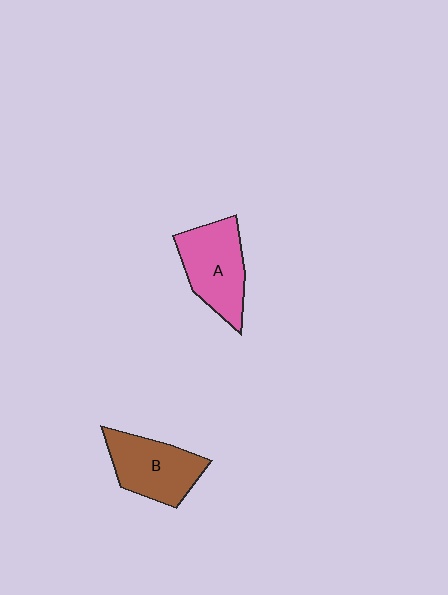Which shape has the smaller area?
Shape B (brown).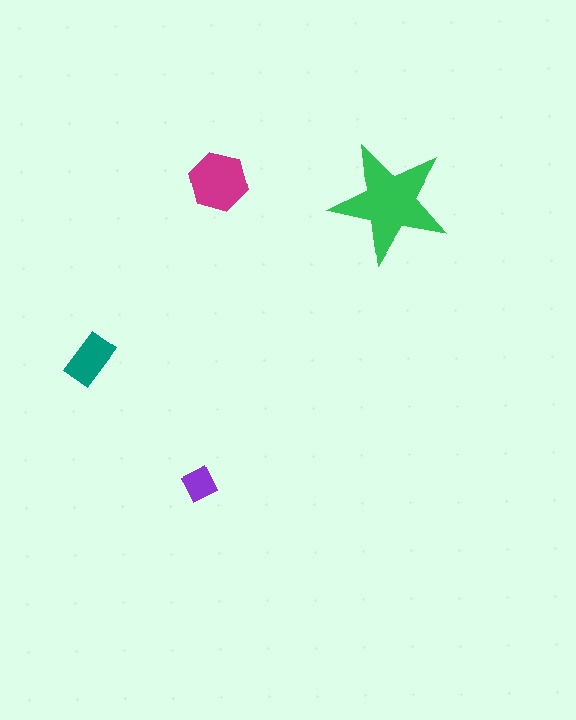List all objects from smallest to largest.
The purple diamond, the teal rectangle, the magenta hexagon, the green star.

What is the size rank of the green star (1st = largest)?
1st.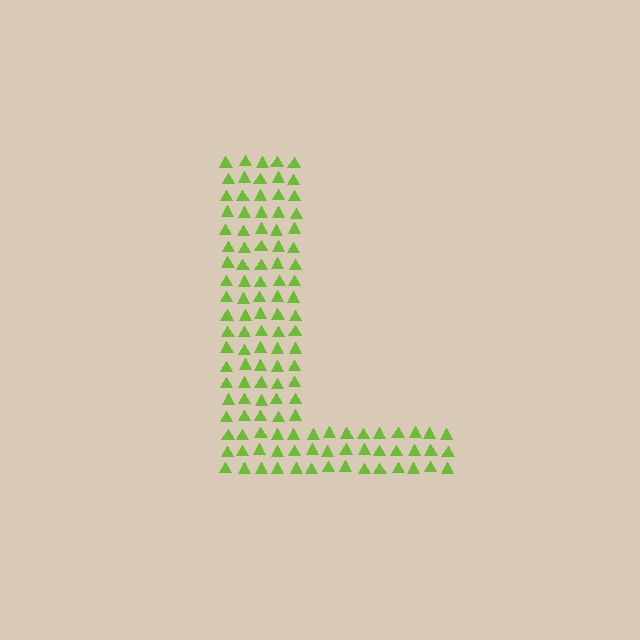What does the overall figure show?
The overall figure shows the letter L.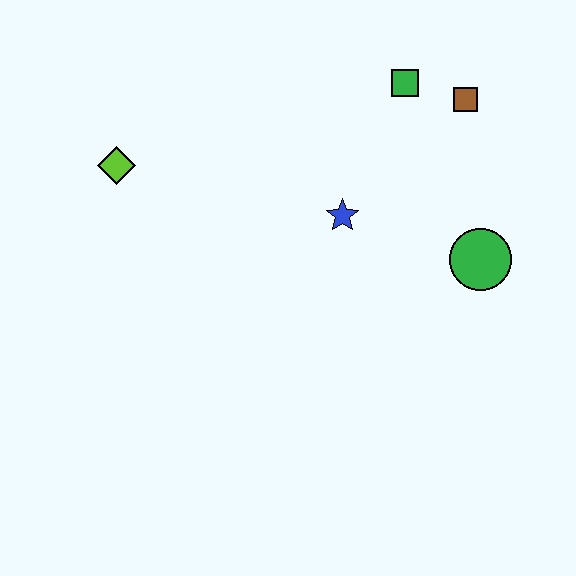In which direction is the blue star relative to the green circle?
The blue star is to the left of the green circle.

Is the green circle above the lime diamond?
No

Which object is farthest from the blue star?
The lime diamond is farthest from the blue star.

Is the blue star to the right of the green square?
No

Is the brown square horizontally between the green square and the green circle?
Yes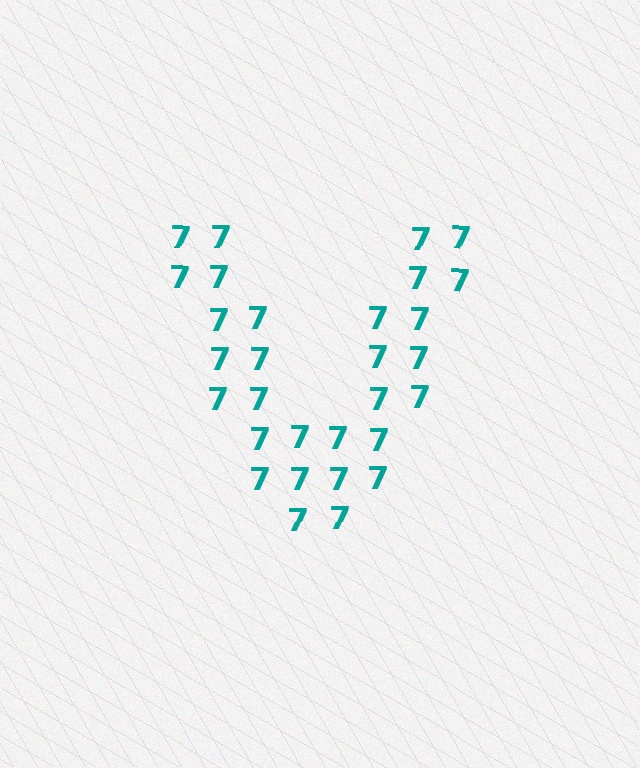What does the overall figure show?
The overall figure shows the letter V.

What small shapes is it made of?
It is made of small digit 7's.